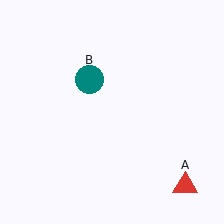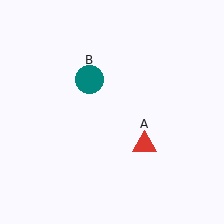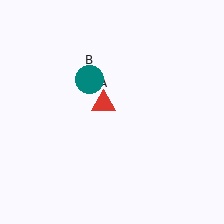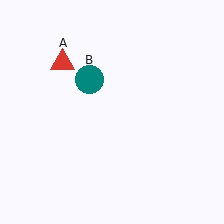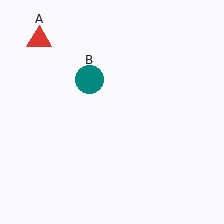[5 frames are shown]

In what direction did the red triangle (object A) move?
The red triangle (object A) moved up and to the left.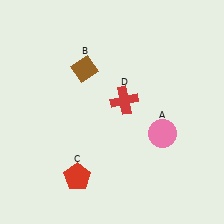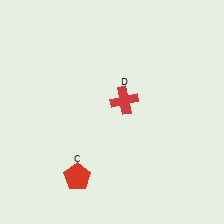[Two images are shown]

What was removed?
The pink circle (A), the brown diamond (B) were removed in Image 2.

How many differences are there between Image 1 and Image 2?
There are 2 differences between the two images.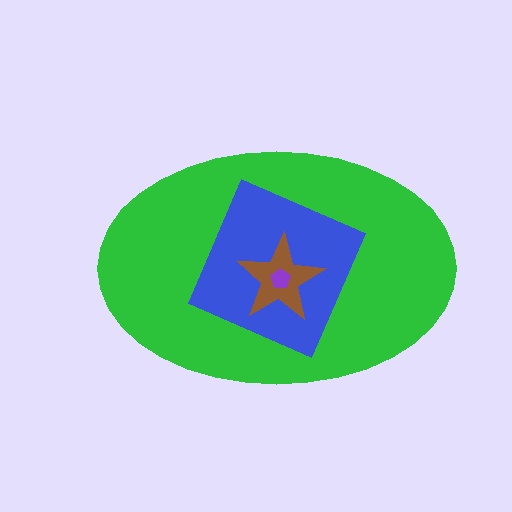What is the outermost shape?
The green ellipse.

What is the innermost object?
The purple pentagon.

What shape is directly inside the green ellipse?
The blue diamond.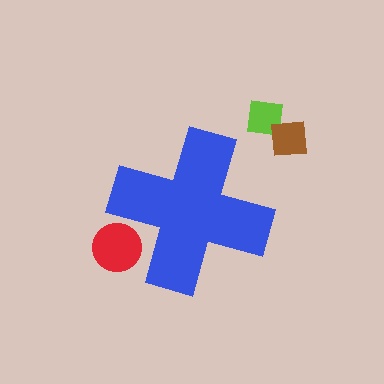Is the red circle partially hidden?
Yes, the red circle is partially hidden behind the blue cross.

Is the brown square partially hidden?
No, the brown square is fully visible.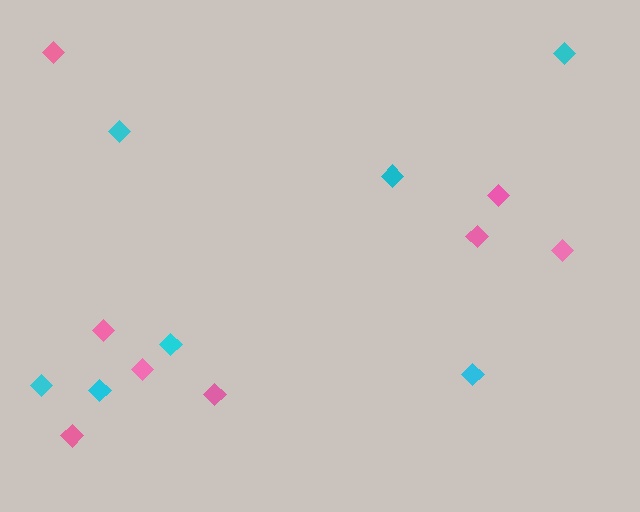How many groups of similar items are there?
There are 2 groups: one group of cyan diamonds (7) and one group of pink diamonds (8).